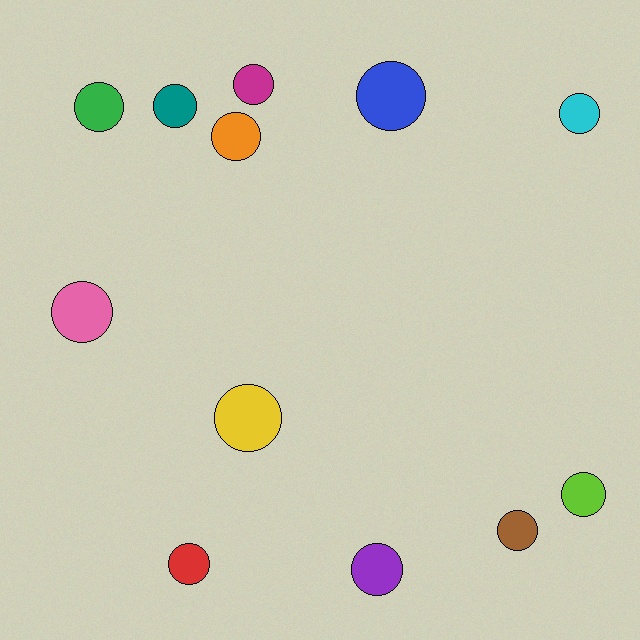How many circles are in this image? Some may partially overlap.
There are 12 circles.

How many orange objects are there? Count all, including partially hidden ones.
There is 1 orange object.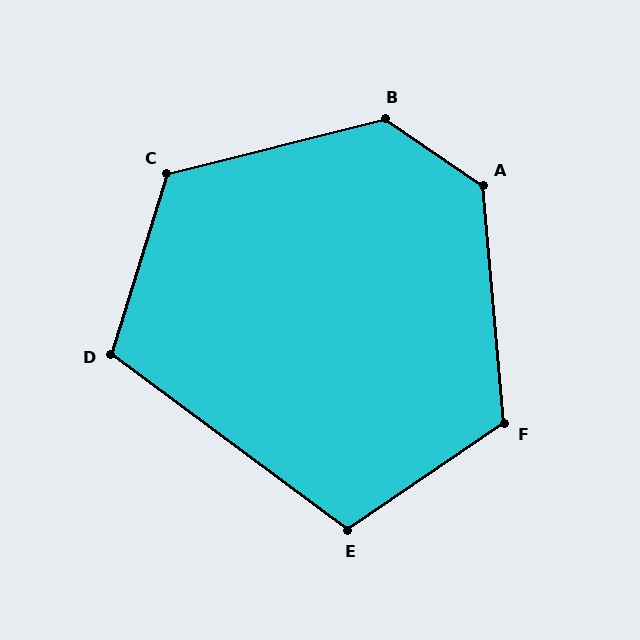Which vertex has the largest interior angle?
B, at approximately 132 degrees.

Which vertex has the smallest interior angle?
E, at approximately 109 degrees.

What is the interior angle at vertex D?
Approximately 109 degrees (obtuse).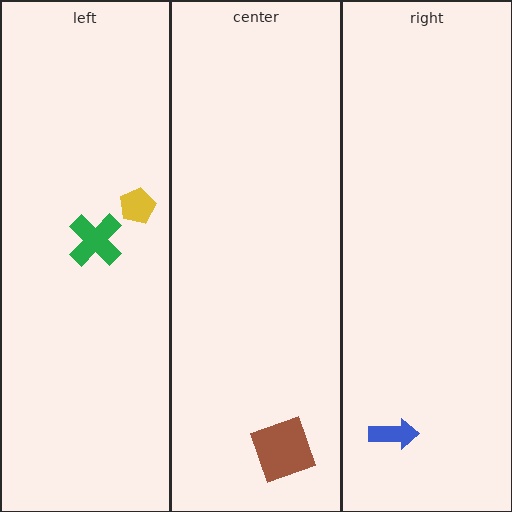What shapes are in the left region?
The yellow pentagon, the green cross.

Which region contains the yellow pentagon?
The left region.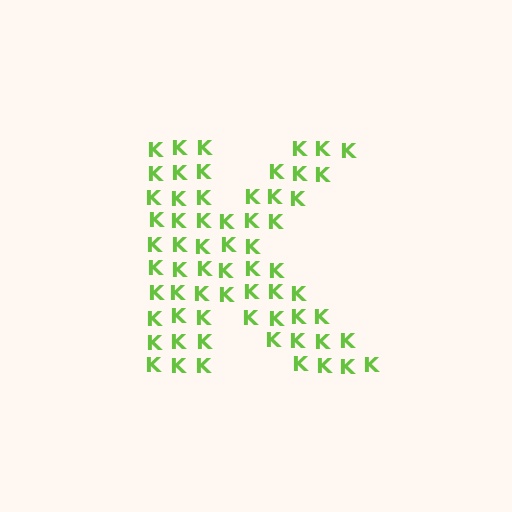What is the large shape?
The large shape is the letter K.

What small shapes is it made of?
It is made of small letter K's.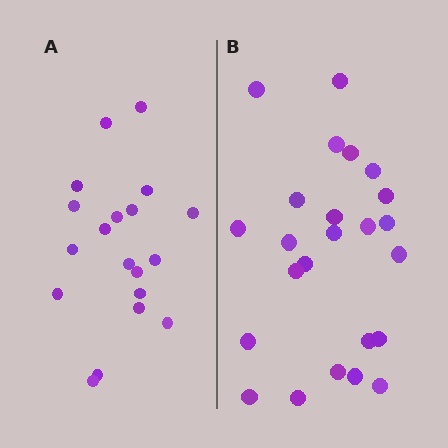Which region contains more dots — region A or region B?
Region B (the right region) has more dots.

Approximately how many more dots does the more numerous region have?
Region B has about 5 more dots than region A.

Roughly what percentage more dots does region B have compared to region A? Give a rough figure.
About 25% more.